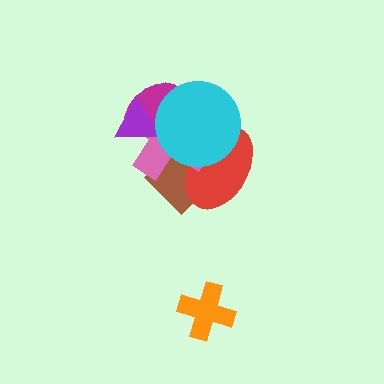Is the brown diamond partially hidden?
Yes, it is partially covered by another shape.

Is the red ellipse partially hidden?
Yes, it is partially covered by another shape.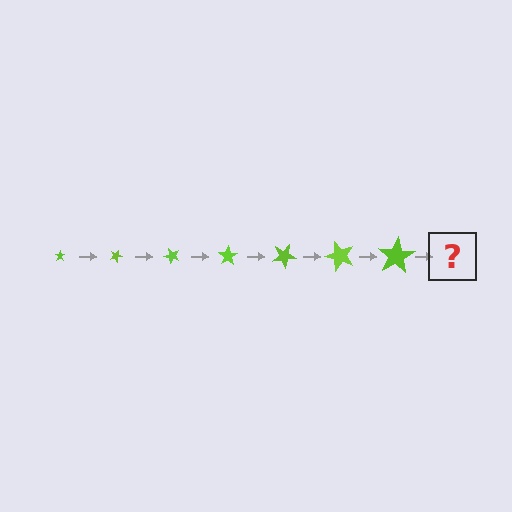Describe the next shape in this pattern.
It should be a star, larger than the previous one and rotated 175 degrees from the start.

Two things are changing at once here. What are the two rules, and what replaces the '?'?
The two rules are that the star grows larger each step and it rotates 25 degrees each step. The '?' should be a star, larger than the previous one and rotated 175 degrees from the start.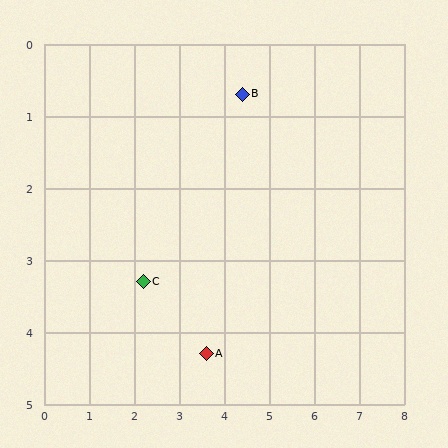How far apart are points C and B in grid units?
Points C and B are about 3.4 grid units apart.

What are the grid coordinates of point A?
Point A is at approximately (3.6, 4.3).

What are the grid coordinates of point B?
Point B is at approximately (4.4, 0.7).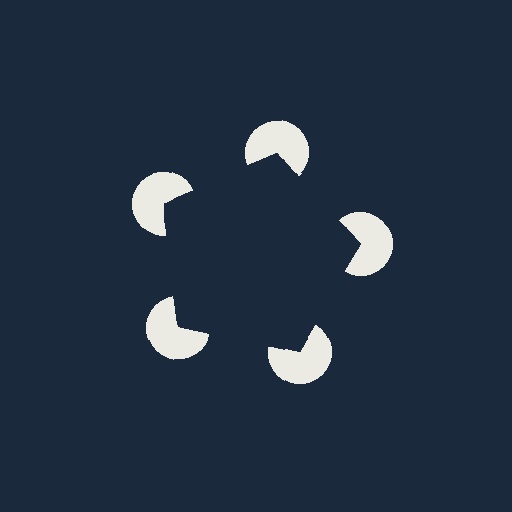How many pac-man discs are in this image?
There are 5 — one at each vertex of the illusory pentagon.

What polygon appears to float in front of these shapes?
An illusory pentagon — its edges are inferred from the aligned wedge cuts in the pac-man discs, not physically drawn.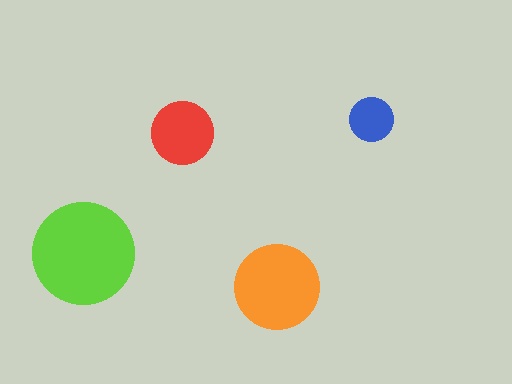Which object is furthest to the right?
The blue circle is rightmost.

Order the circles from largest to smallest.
the lime one, the orange one, the red one, the blue one.